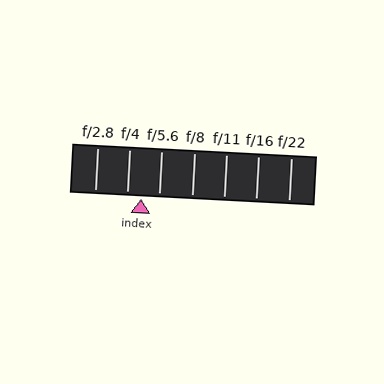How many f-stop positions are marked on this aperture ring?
There are 7 f-stop positions marked.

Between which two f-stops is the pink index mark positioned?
The index mark is between f/4 and f/5.6.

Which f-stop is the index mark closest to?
The index mark is closest to f/4.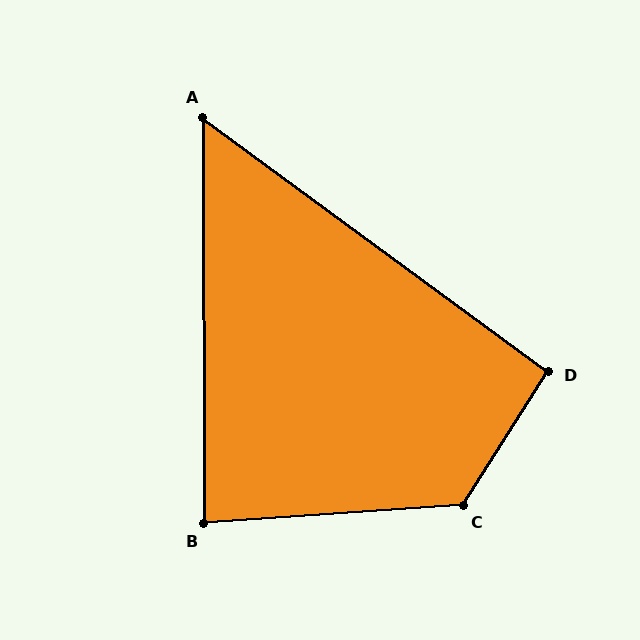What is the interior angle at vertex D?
Approximately 94 degrees (approximately right).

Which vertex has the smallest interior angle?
A, at approximately 54 degrees.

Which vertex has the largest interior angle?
C, at approximately 126 degrees.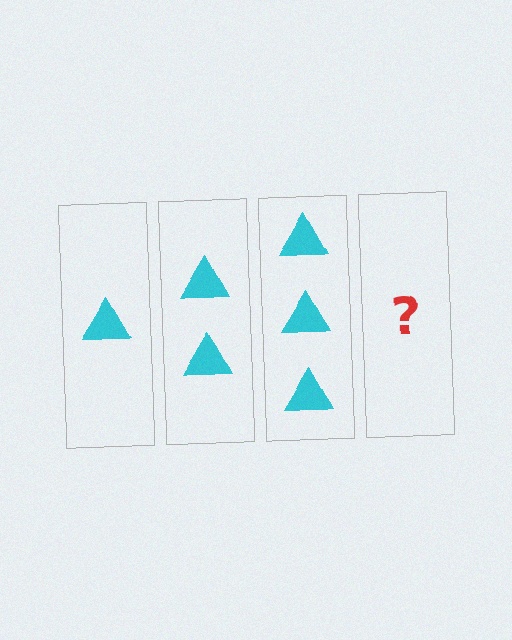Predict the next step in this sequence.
The next step is 4 triangles.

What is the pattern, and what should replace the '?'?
The pattern is that each step adds one more triangle. The '?' should be 4 triangles.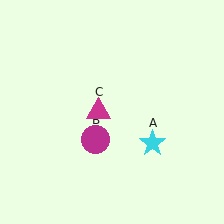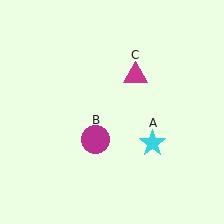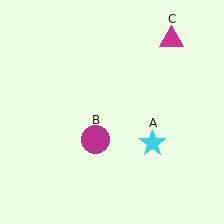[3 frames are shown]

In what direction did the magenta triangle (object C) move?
The magenta triangle (object C) moved up and to the right.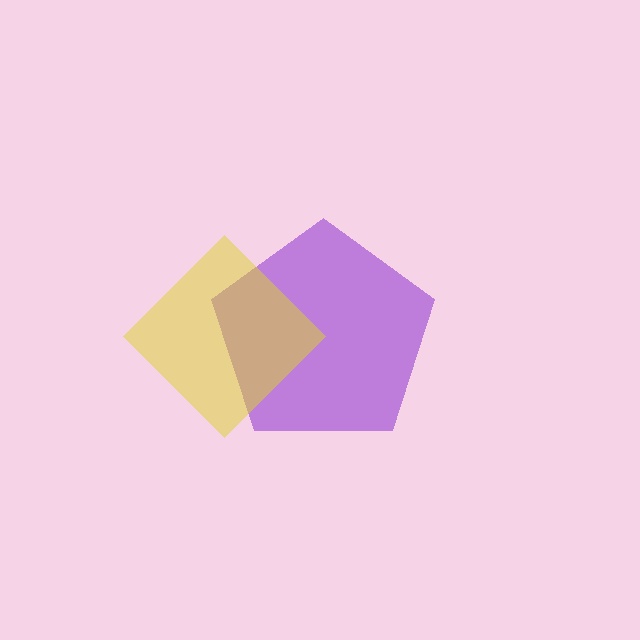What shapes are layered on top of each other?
The layered shapes are: a purple pentagon, a yellow diamond.